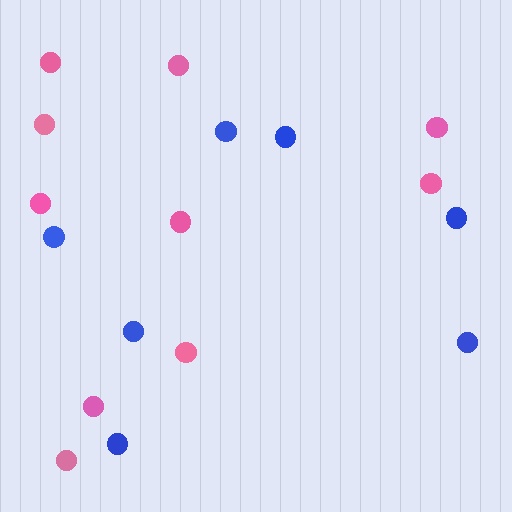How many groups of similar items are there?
There are 2 groups: one group of pink circles (10) and one group of blue circles (7).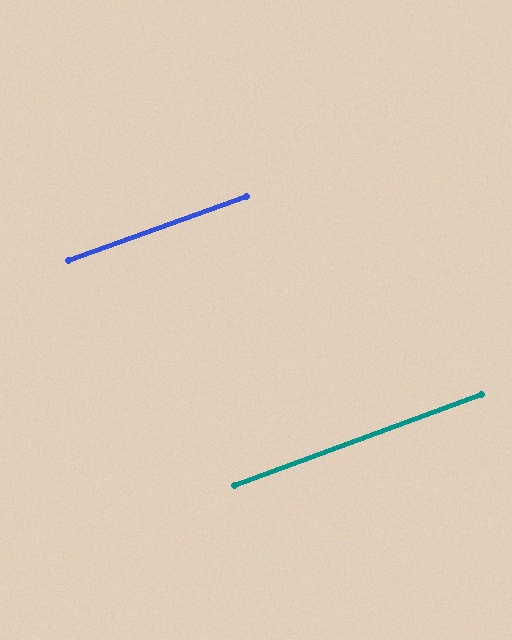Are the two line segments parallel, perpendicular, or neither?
Parallel — their directions differ by only 0.7°.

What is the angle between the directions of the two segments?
Approximately 1 degree.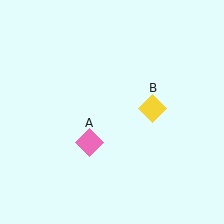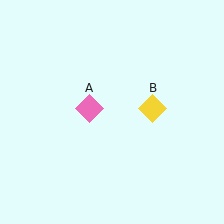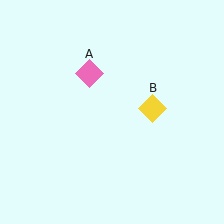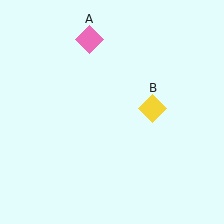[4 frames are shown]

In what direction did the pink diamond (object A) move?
The pink diamond (object A) moved up.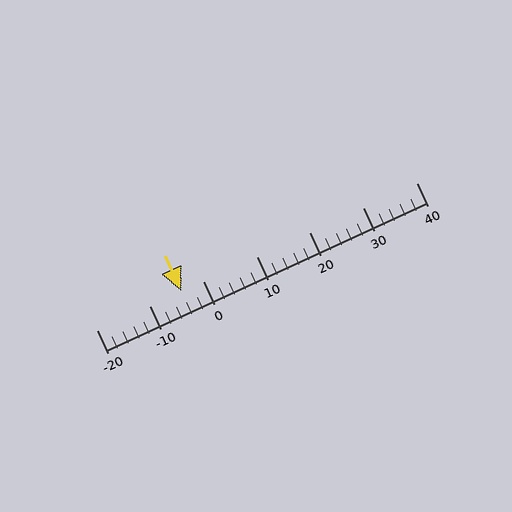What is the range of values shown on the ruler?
The ruler shows values from -20 to 40.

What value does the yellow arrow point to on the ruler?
The yellow arrow points to approximately -4.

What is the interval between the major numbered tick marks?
The major tick marks are spaced 10 units apart.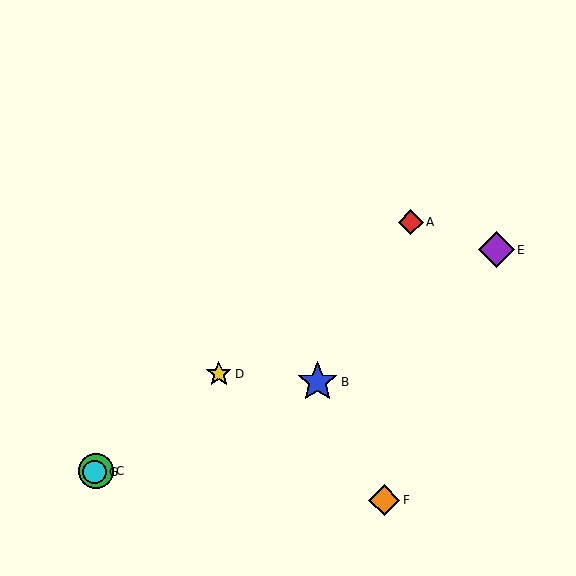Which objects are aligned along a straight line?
Objects A, C, D, G are aligned along a straight line.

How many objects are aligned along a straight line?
4 objects (A, C, D, G) are aligned along a straight line.